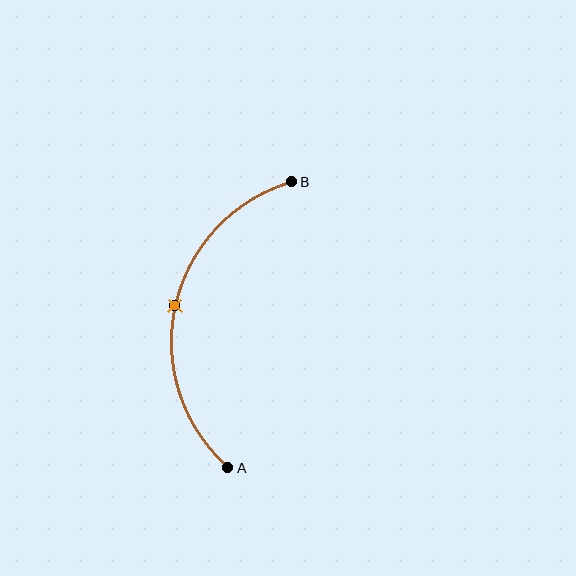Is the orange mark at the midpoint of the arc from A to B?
Yes. The orange mark lies on the arc at equal arc-length from both A and B — it is the arc midpoint.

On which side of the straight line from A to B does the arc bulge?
The arc bulges to the left of the straight line connecting A and B.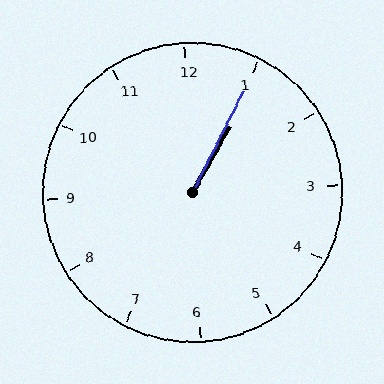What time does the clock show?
1:05.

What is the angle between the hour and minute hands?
Approximately 2 degrees.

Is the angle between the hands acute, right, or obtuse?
It is acute.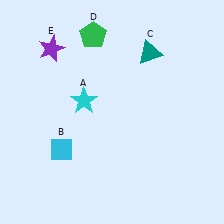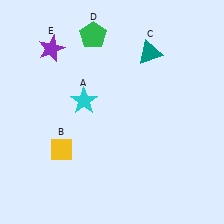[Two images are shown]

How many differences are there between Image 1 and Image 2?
There is 1 difference between the two images.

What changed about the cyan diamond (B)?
In Image 1, B is cyan. In Image 2, it changed to yellow.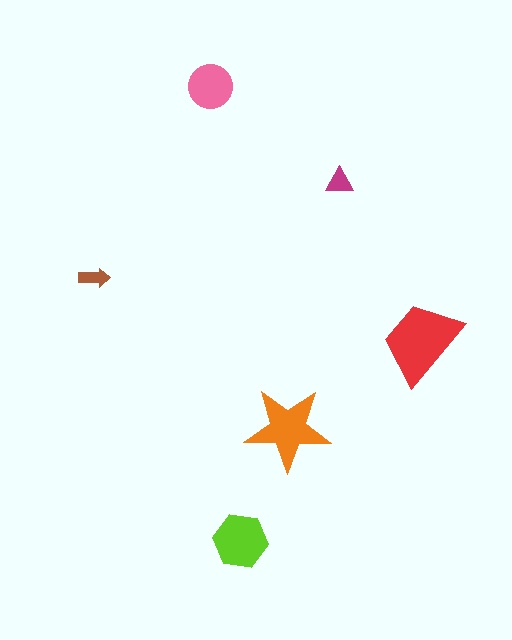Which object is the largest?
The red trapezoid.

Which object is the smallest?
The brown arrow.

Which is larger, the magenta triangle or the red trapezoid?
The red trapezoid.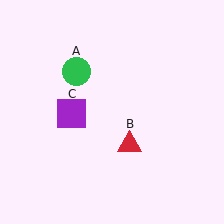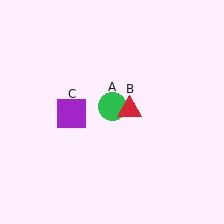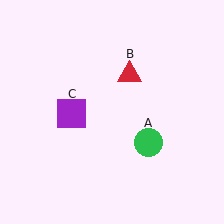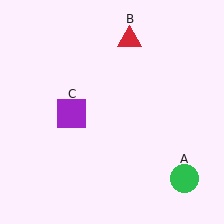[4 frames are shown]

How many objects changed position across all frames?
2 objects changed position: green circle (object A), red triangle (object B).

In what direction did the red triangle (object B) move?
The red triangle (object B) moved up.